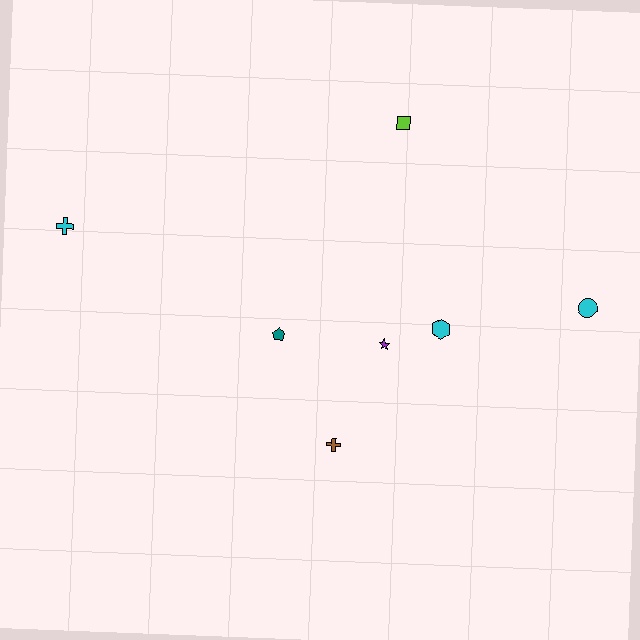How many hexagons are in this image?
There is 1 hexagon.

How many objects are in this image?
There are 7 objects.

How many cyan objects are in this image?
There are 3 cyan objects.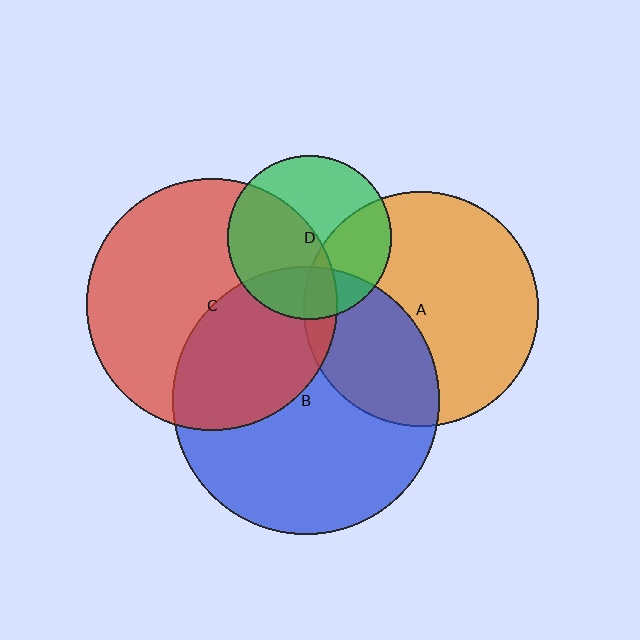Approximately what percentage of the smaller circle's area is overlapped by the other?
Approximately 40%.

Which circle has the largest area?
Circle B (blue).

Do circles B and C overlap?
Yes.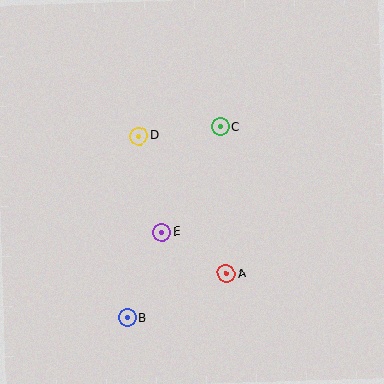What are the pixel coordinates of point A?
Point A is at (226, 274).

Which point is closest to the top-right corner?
Point C is closest to the top-right corner.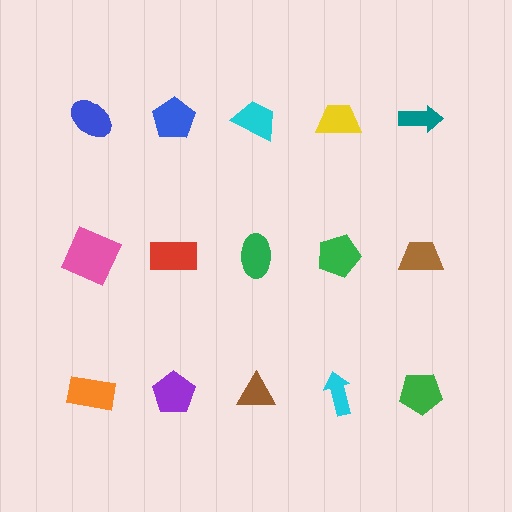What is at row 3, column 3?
A brown triangle.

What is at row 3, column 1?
An orange rectangle.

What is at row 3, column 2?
A purple pentagon.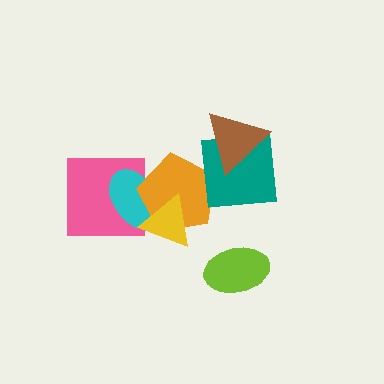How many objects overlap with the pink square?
2 objects overlap with the pink square.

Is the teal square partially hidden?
Yes, it is partially covered by another shape.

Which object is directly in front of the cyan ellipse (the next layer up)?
The orange pentagon is directly in front of the cyan ellipse.